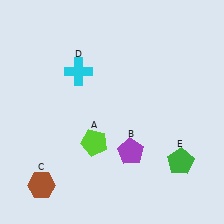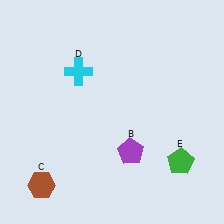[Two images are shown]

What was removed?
The lime pentagon (A) was removed in Image 2.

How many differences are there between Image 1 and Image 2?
There is 1 difference between the two images.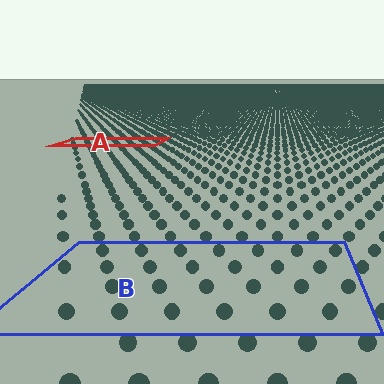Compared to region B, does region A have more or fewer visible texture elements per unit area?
Region A has more texture elements per unit area — they are packed more densely because it is farther away.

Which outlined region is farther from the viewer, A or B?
Region A is farther from the viewer — the texture elements inside it appear smaller and more densely packed.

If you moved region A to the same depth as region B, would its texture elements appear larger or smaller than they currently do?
They would appear larger. At a closer depth, the same texture elements are projected at a bigger on-screen size.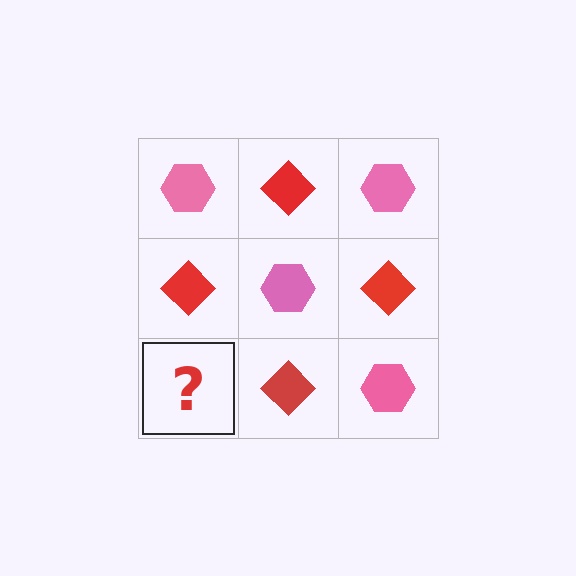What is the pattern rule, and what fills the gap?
The rule is that it alternates pink hexagon and red diamond in a checkerboard pattern. The gap should be filled with a pink hexagon.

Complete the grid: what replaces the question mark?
The question mark should be replaced with a pink hexagon.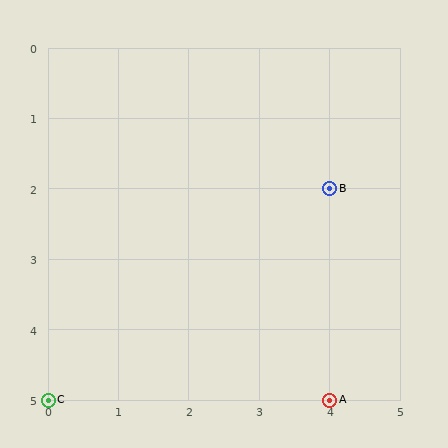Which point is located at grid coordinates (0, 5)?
Point C is at (0, 5).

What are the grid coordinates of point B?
Point B is at grid coordinates (4, 2).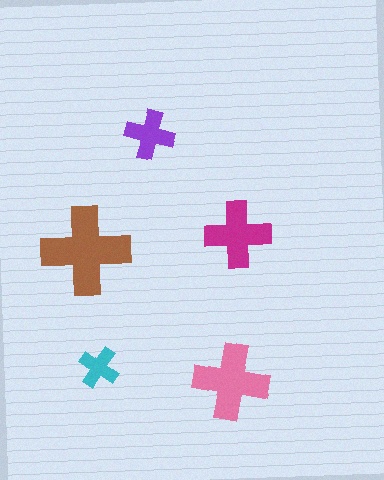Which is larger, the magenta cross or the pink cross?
The pink one.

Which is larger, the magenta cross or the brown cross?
The brown one.